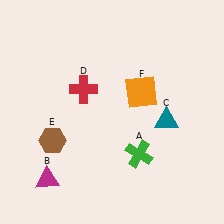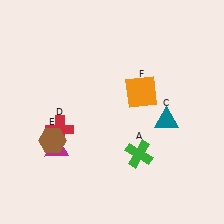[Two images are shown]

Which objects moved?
The objects that moved are: the magenta triangle (B), the red cross (D).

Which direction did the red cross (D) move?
The red cross (D) moved down.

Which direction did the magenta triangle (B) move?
The magenta triangle (B) moved up.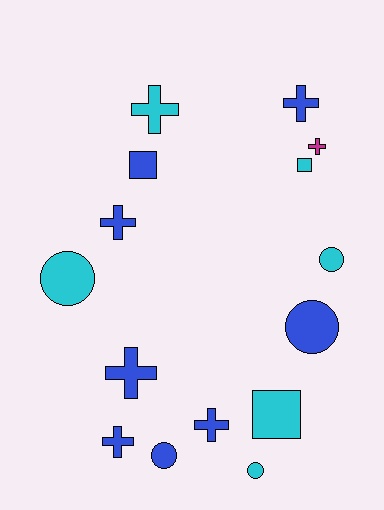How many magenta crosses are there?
There is 1 magenta cross.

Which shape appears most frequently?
Cross, with 7 objects.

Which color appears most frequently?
Blue, with 8 objects.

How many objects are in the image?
There are 15 objects.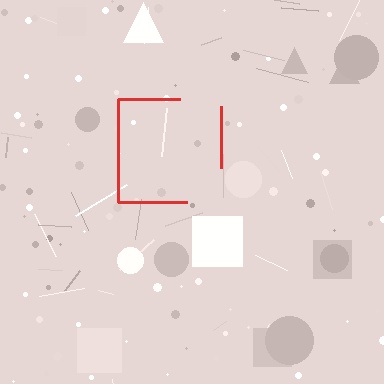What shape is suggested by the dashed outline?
The dashed outline suggests a square.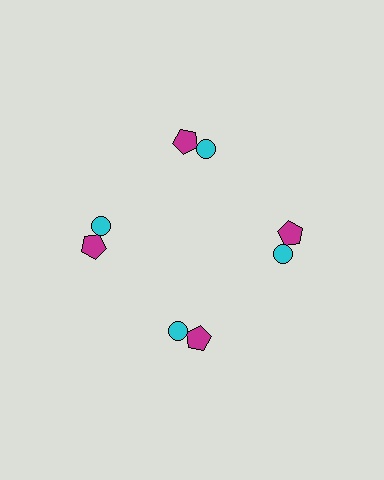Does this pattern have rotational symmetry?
Yes, this pattern has 4-fold rotational symmetry. It looks the same after rotating 90 degrees around the center.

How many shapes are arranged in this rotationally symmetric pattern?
There are 8 shapes, arranged in 4 groups of 2.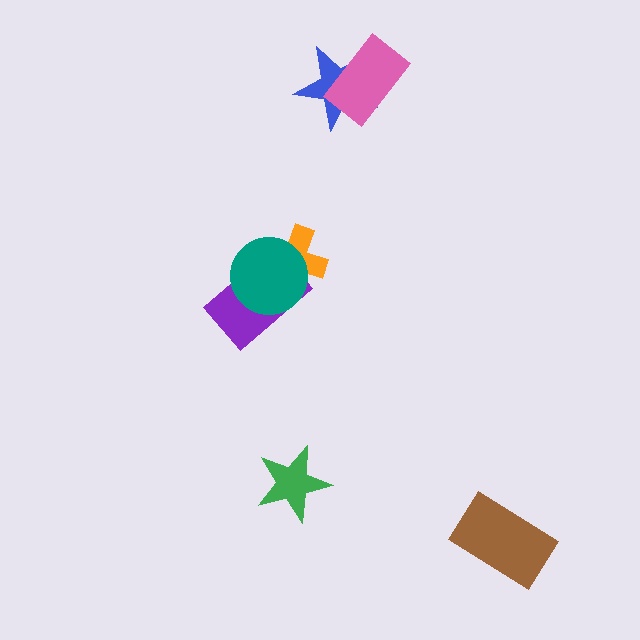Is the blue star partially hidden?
Yes, it is partially covered by another shape.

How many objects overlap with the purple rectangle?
2 objects overlap with the purple rectangle.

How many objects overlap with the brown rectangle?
0 objects overlap with the brown rectangle.